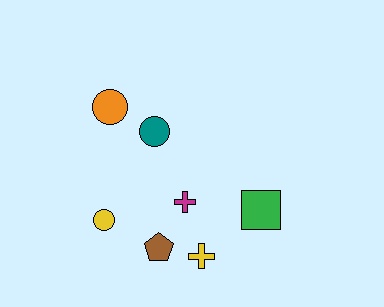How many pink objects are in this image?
There are no pink objects.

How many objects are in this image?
There are 7 objects.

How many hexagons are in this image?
There are no hexagons.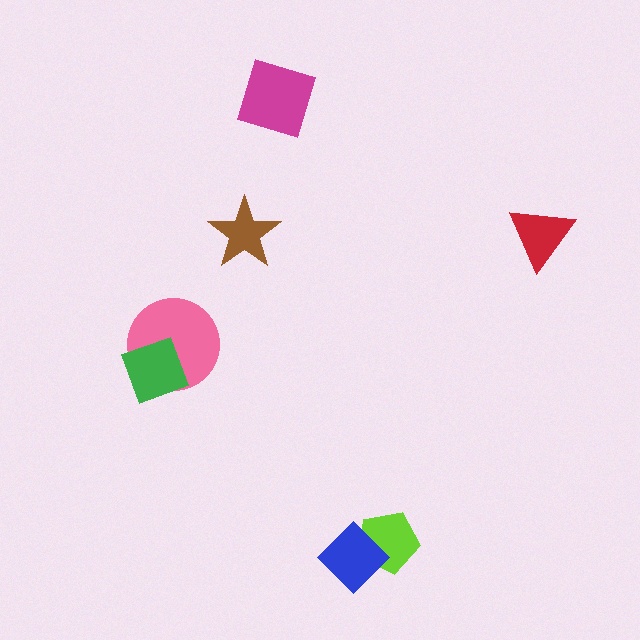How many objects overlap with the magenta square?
0 objects overlap with the magenta square.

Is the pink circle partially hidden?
Yes, it is partially covered by another shape.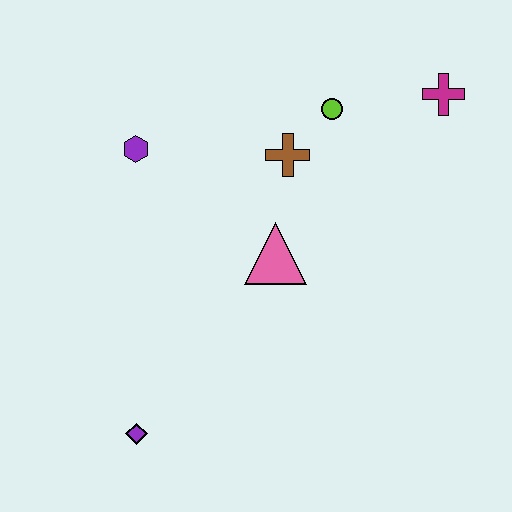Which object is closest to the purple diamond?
The pink triangle is closest to the purple diamond.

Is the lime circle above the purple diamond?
Yes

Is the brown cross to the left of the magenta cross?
Yes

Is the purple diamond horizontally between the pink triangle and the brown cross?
No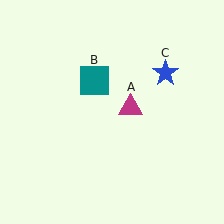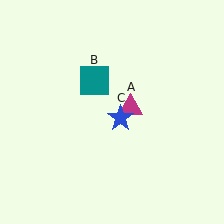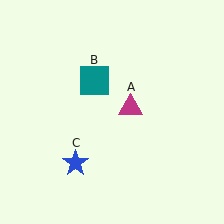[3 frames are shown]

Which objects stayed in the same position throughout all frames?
Magenta triangle (object A) and teal square (object B) remained stationary.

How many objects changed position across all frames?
1 object changed position: blue star (object C).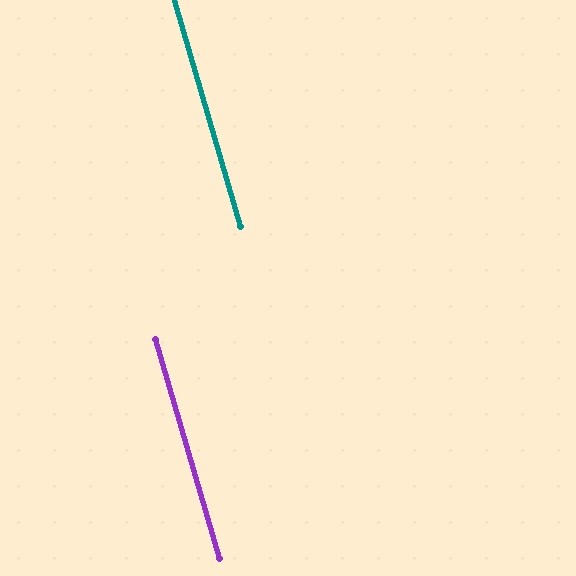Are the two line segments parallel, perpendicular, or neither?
Parallel — their directions differ by only 0.3°.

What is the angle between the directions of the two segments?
Approximately 0 degrees.